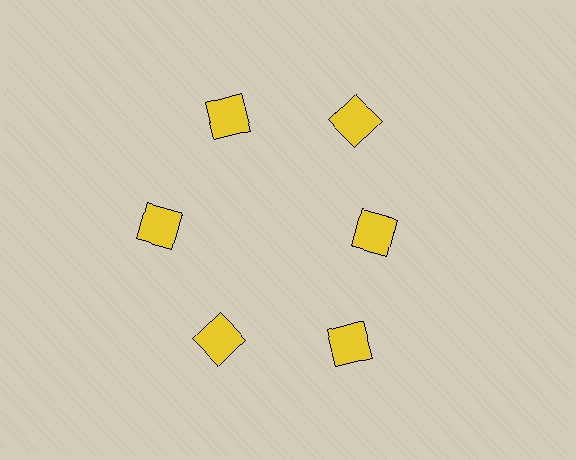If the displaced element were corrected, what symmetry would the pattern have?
It would have 6-fold rotational symmetry — the pattern would map onto itself every 60 degrees.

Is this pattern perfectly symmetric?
No. The 6 yellow squares are arranged in a ring, but one element near the 3 o'clock position is pulled inward toward the center, breaking the 6-fold rotational symmetry.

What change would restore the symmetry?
The symmetry would be restored by moving it outward, back onto the ring so that all 6 squares sit at equal angles and equal distance from the center.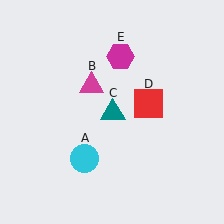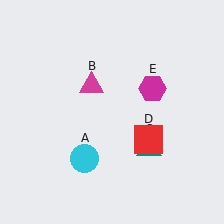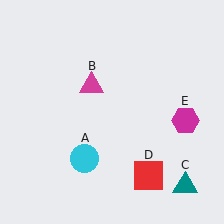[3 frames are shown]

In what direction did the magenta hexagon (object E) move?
The magenta hexagon (object E) moved down and to the right.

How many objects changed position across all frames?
3 objects changed position: teal triangle (object C), red square (object D), magenta hexagon (object E).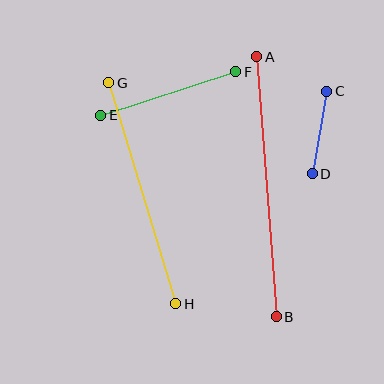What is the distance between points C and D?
The distance is approximately 84 pixels.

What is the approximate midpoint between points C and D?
The midpoint is at approximately (320, 133) pixels.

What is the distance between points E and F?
The distance is approximately 142 pixels.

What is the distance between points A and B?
The distance is approximately 261 pixels.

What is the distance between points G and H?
The distance is approximately 231 pixels.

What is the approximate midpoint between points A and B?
The midpoint is at approximately (266, 187) pixels.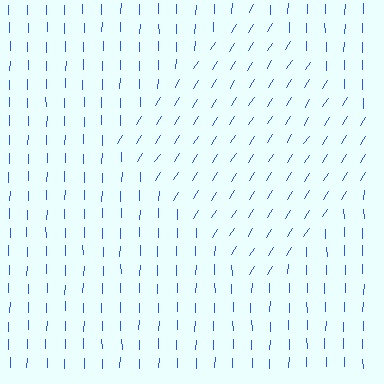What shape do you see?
I see a diamond.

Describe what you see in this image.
The image is filled with small blue line segments. A diamond region in the image has lines oriented differently from the surrounding lines, creating a visible texture boundary.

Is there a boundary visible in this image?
Yes, there is a texture boundary formed by a change in line orientation.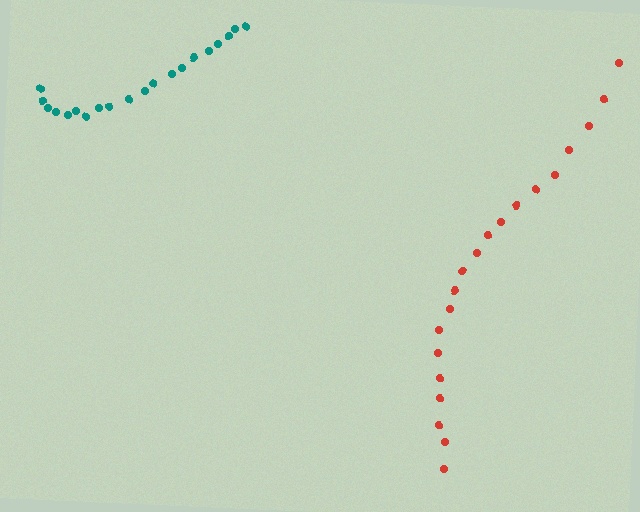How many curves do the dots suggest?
There are 2 distinct paths.